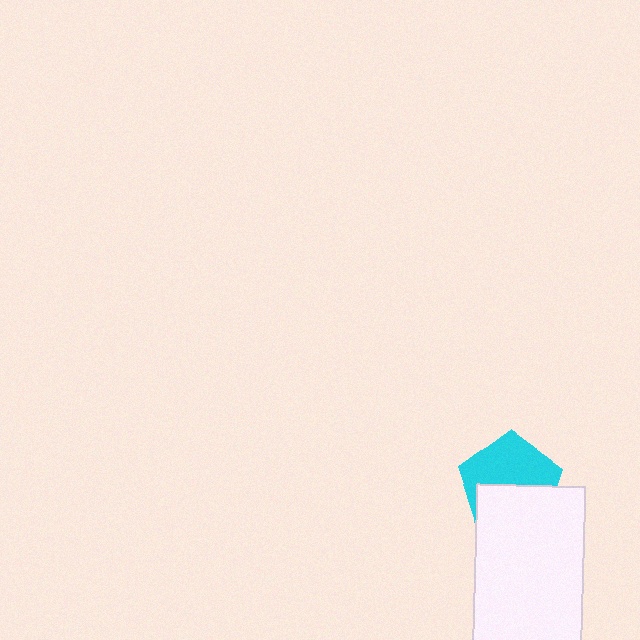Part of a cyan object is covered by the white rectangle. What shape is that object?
It is a pentagon.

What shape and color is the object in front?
The object in front is a white rectangle.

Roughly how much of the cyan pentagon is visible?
About half of it is visible (roughly 56%).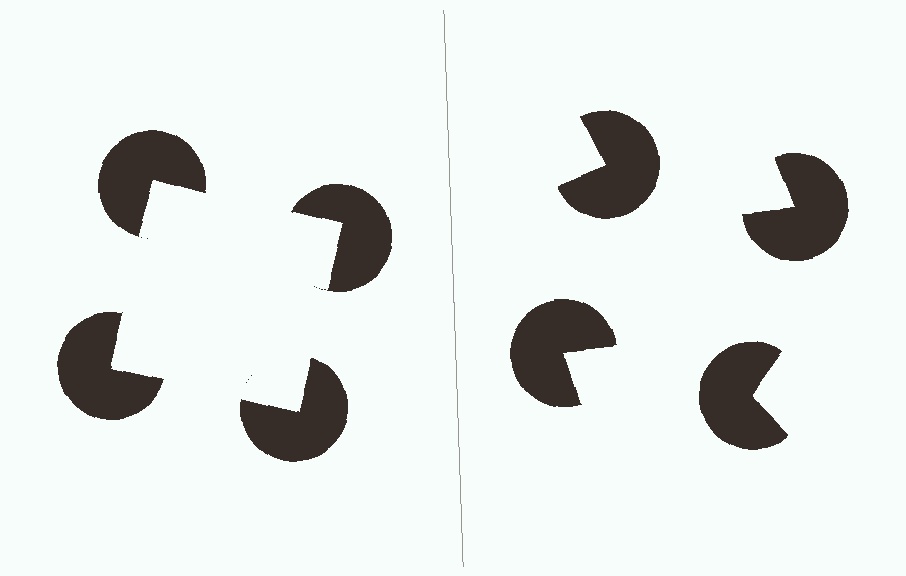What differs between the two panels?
The pac-man discs are positioned identically on both sides; only the wedge orientations differ. On the left they align to a square; on the right they are misaligned.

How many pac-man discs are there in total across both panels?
8 — 4 on each side.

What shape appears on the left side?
An illusory square.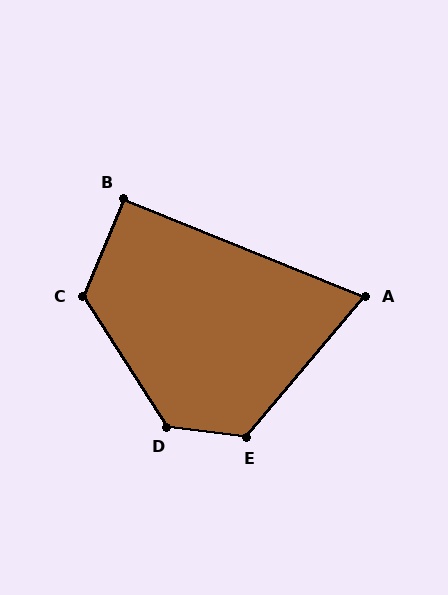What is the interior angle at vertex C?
Approximately 125 degrees (obtuse).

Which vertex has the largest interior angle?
D, at approximately 130 degrees.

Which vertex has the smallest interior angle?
A, at approximately 72 degrees.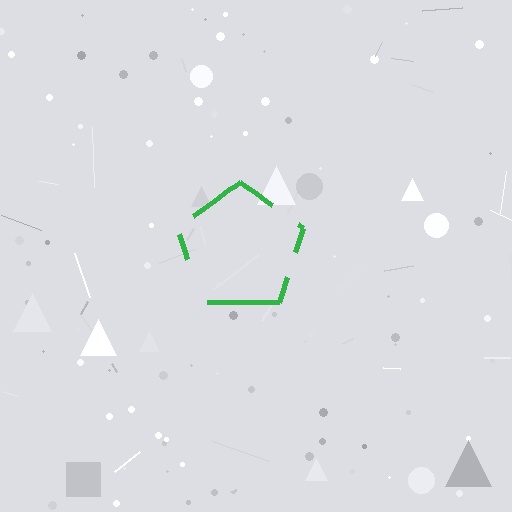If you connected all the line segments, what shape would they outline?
They would outline a pentagon.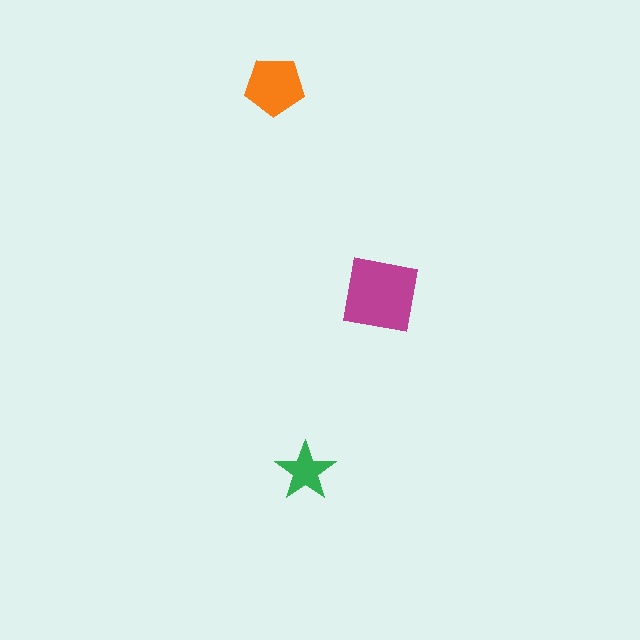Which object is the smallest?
The green star.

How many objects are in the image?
There are 3 objects in the image.